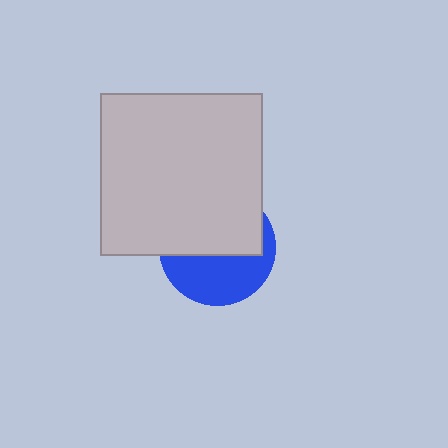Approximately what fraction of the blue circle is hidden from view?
Roughly 55% of the blue circle is hidden behind the light gray square.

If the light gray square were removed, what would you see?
You would see the complete blue circle.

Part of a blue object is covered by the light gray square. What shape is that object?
It is a circle.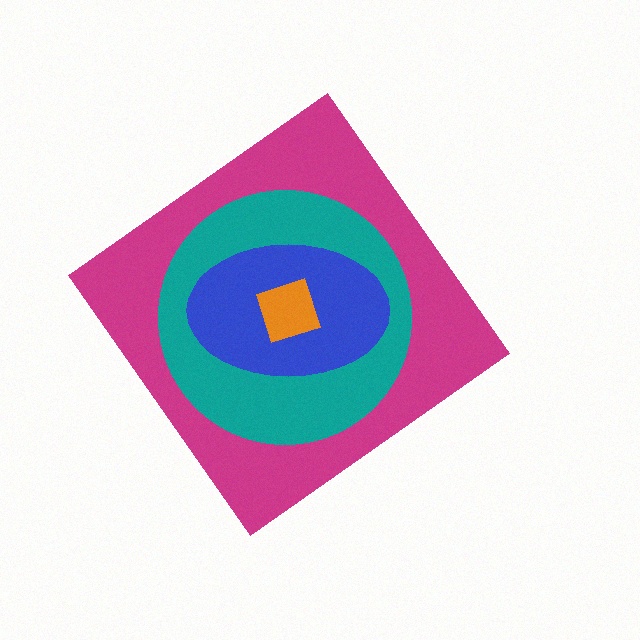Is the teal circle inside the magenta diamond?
Yes.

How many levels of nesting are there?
4.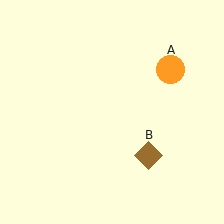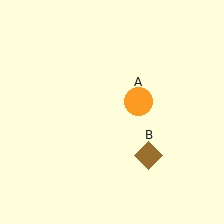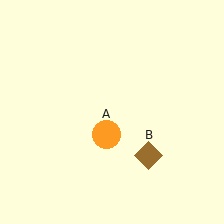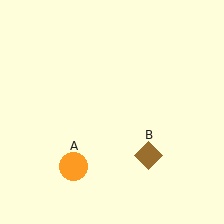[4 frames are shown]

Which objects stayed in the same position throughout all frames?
Brown diamond (object B) remained stationary.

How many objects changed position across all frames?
1 object changed position: orange circle (object A).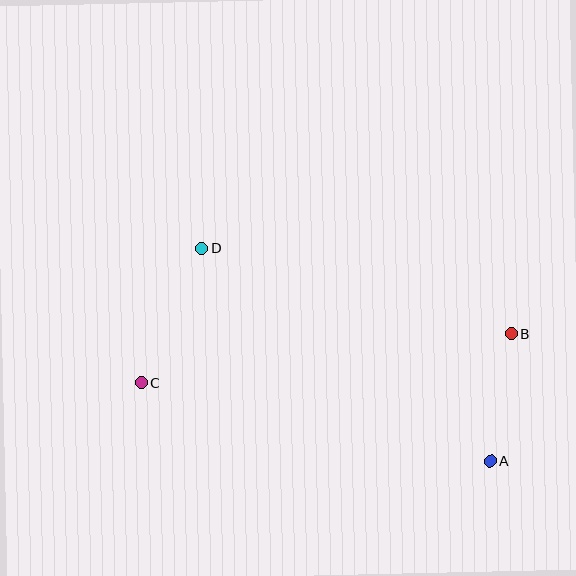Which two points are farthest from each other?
Points B and C are farthest from each other.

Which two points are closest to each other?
Points A and B are closest to each other.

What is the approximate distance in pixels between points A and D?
The distance between A and D is approximately 358 pixels.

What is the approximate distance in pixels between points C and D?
The distance between C and D is approximately 148 pixels.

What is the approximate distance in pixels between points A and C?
The distance between A and C is approximately 357 pixels.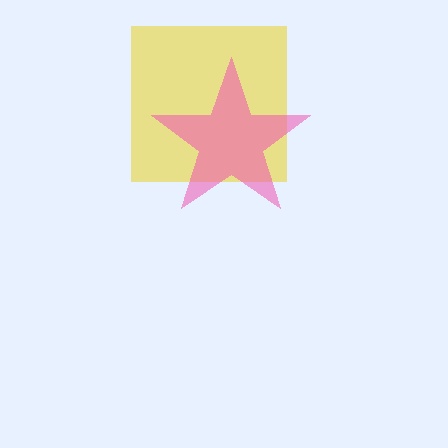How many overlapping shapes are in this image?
There are 2 overlapping shapes in the image.